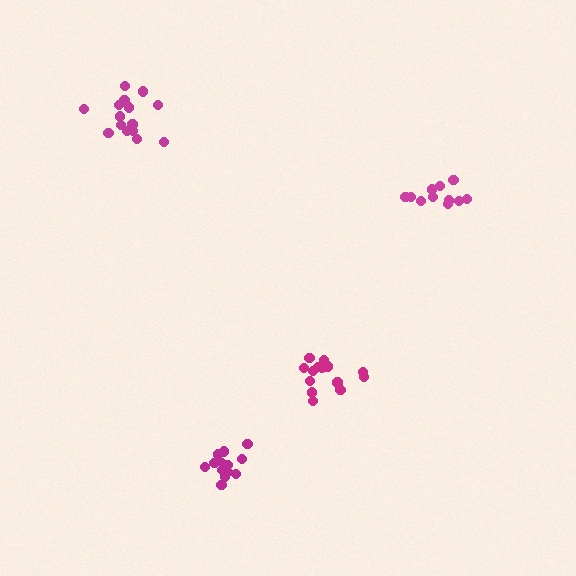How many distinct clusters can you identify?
There are 4 distinct clusters.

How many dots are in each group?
Group 1: 13 dots, Group 2: 15 dots, Group 3: 11 dots, Group 4: 15 dots (54 total).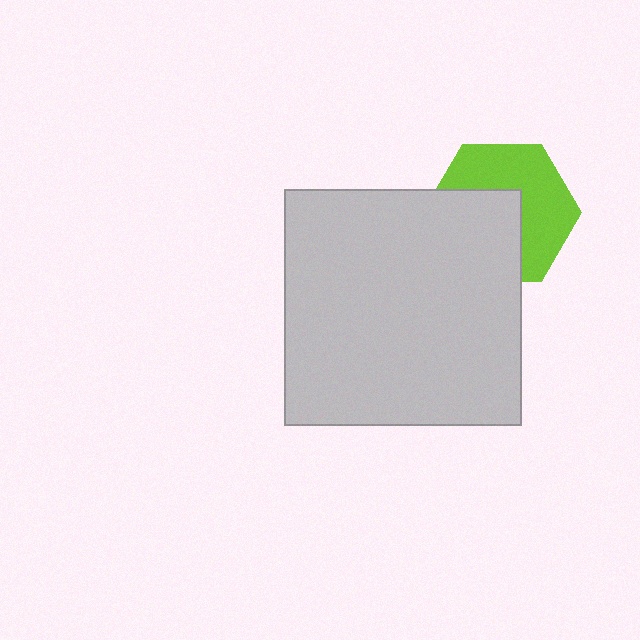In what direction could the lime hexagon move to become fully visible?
The lime hexagon could move toward the upper-right. That would shift it out from behind the light gray square entirely.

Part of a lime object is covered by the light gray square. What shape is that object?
It is a hexagon.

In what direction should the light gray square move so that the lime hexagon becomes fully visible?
The light gray square should move toward the lower-left. That is the shortest direction to clear the overlap and leave the lime hexagon fully visible.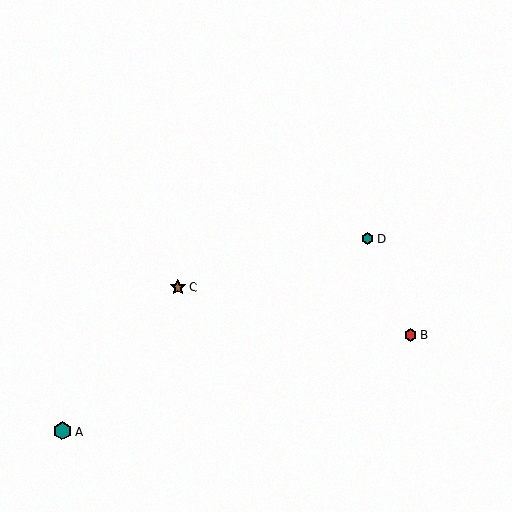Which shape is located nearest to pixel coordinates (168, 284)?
The brown star (labeled C) at (178, 288) is nearest to that location.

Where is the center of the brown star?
The center of the brown star is at (178, 288).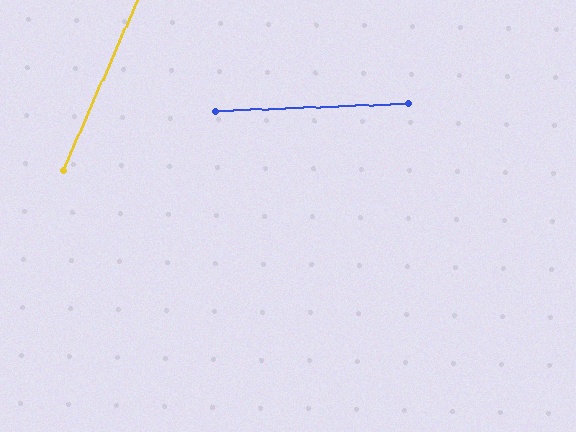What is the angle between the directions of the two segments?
Approximately 64 degrees.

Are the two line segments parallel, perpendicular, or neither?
Neither parallel nor perpendicular — they differ by about 64°.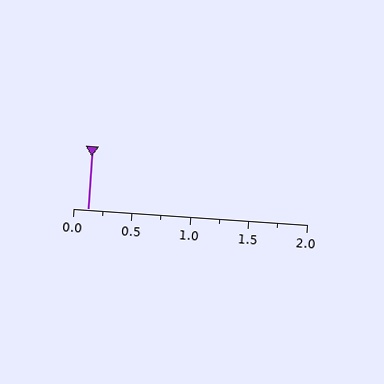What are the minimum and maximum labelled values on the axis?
The axis runs from 0.0 to 2.0.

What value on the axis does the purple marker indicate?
The marker indicates approximately 0.12.